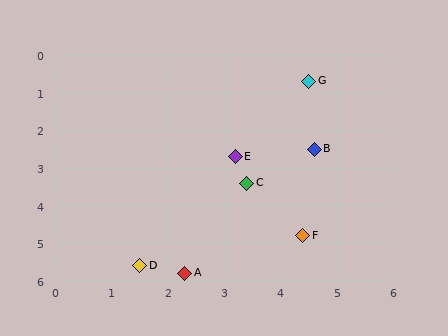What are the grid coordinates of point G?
Point G is at approximately (4.5, 0.7).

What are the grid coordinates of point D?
Point D is at approximately (1.5, 5.6).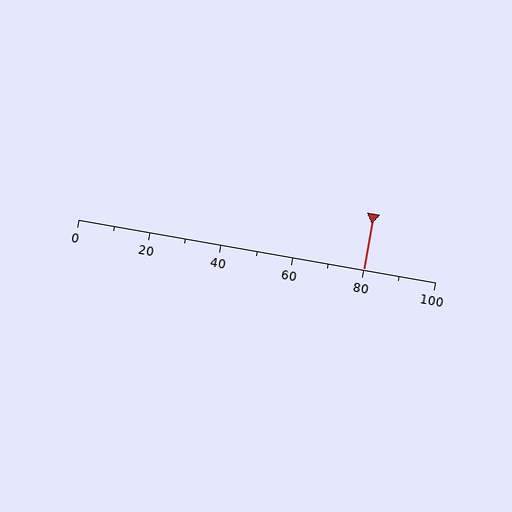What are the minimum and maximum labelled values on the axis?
The axis runs from 0 to 100.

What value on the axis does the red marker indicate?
The marker indicates approximately 80.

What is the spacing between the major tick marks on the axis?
The major ticks are spaced 20 apart.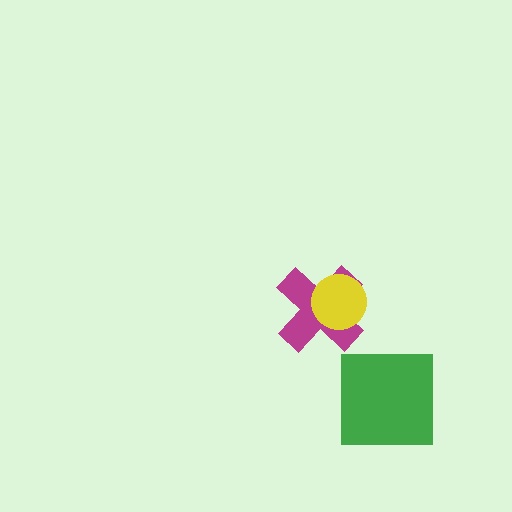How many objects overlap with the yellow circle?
1 object overlaps with the yellow circle.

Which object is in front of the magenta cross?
The yellow circle is in front of the magenta cross.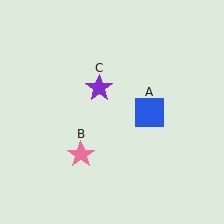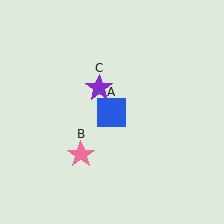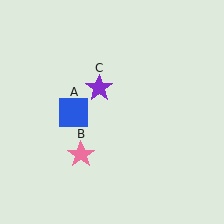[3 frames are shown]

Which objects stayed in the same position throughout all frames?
Pink star (object B) and purple star (object C) remained stationary.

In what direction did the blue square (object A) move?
The blue square (object A) moved left.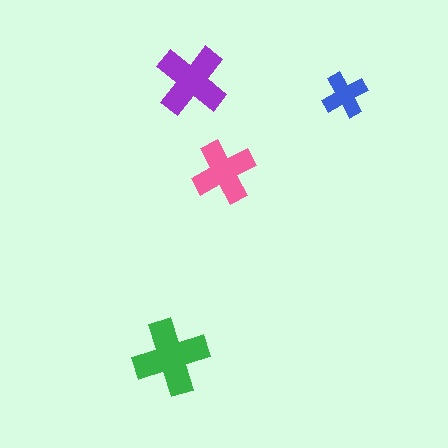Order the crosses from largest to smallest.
the green one, the purple one, the pink one, the blue one.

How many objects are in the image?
There are 4 objects in the image.